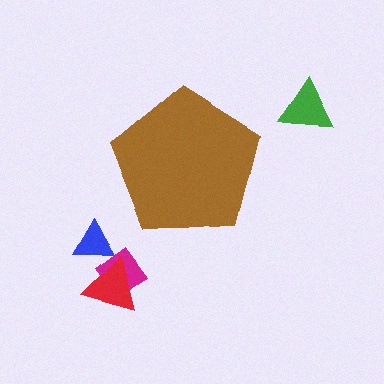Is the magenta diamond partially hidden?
No, the magenta diamond is fully visible.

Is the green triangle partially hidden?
No, the green triangle is fully visible.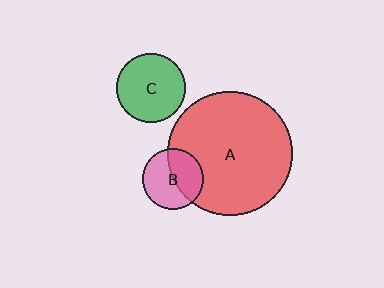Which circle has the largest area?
Circle A (red).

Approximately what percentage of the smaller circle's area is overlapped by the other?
Approximately 45%.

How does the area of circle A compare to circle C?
Approximately 3.3 times.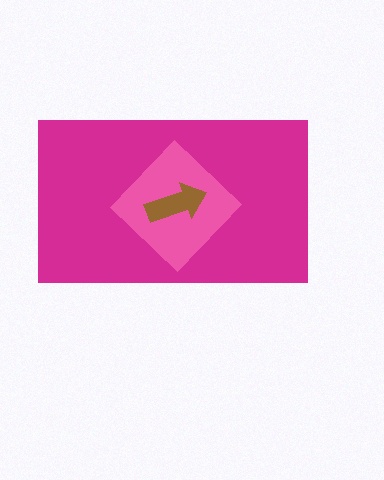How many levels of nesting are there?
3.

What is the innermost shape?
The brown arrow.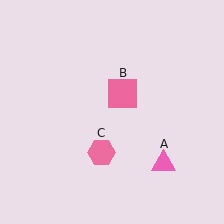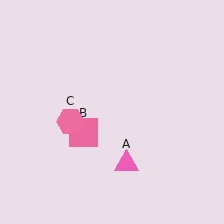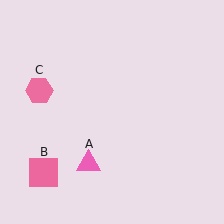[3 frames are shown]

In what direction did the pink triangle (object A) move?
The pink triangle (object A) moved left.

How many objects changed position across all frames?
3 objects changed position: pink triangle (object A), pink square (object B), pink hexagon (object C).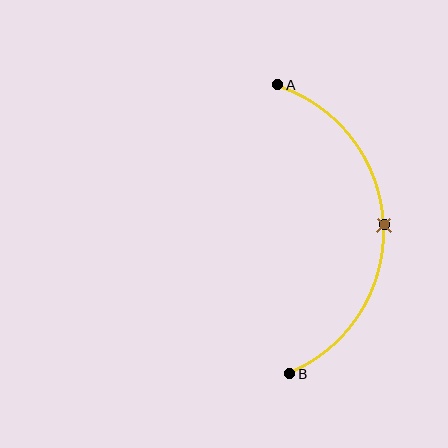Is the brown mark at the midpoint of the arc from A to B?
Yes. The brown mark lies on the arc at equal arc-length from both A and B — it is the arc midpoint.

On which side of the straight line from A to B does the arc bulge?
The arc bulges to the right of the straight line connecting A and B.